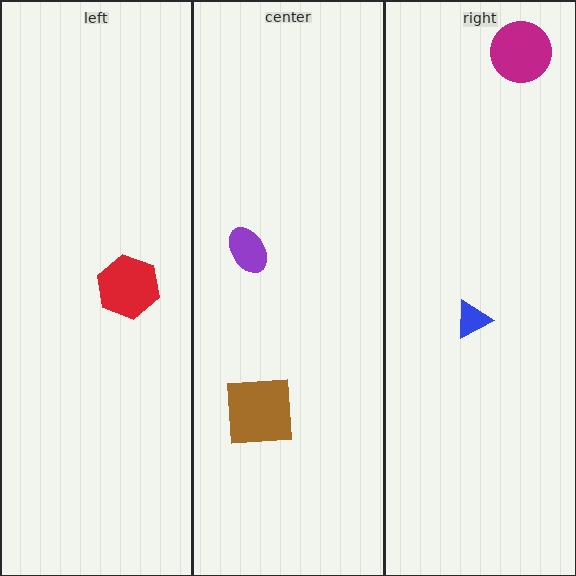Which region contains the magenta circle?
The right region.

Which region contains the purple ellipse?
The center region.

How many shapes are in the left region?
1.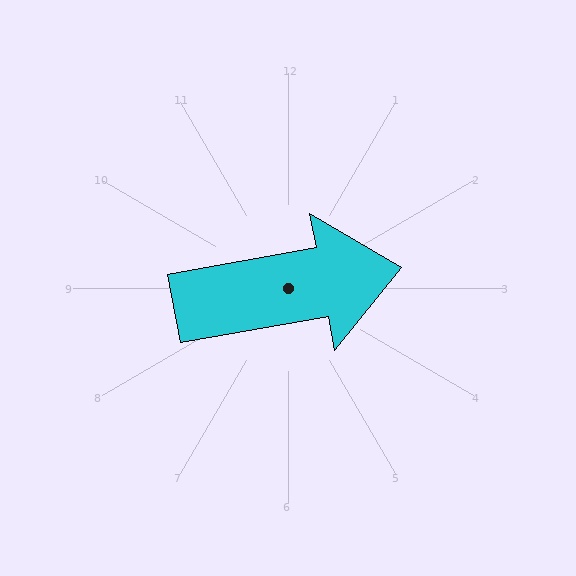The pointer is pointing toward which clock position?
Roughly 3 o'clock.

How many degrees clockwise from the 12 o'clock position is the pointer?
Approximately 80 degrees.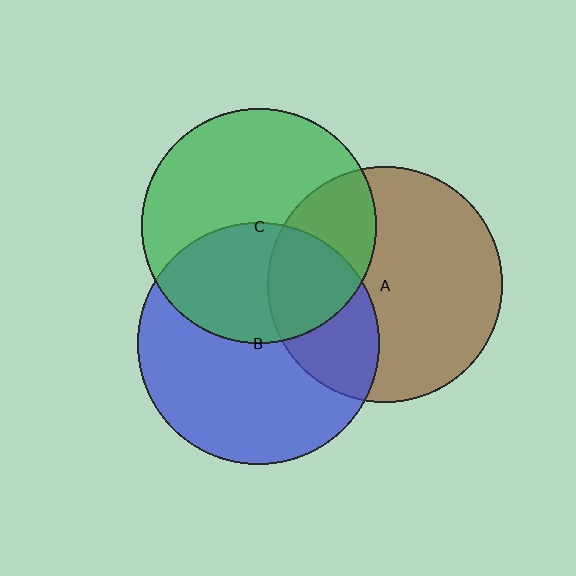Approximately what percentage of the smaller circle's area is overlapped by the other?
Approximately 30%.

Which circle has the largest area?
Circle B (blue).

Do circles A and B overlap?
Yes.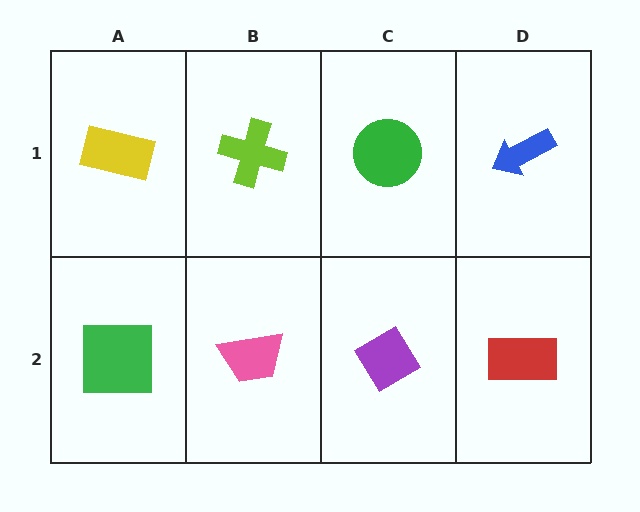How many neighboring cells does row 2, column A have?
2.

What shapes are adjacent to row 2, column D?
A blue arrow (row 1, column D), a purple diamond (row 2, column C).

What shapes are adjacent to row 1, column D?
A red rectangle (row 2, column D), a green circle (row 1, column C).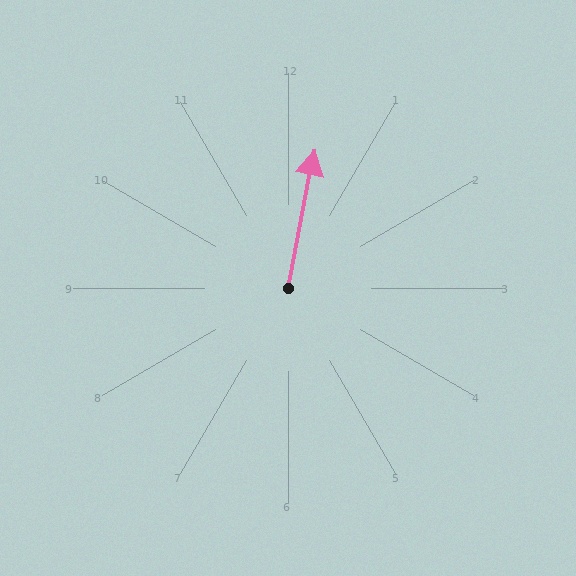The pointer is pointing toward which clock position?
Roughly 12 o'clock.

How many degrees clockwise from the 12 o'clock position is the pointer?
Approximately 11 degrees.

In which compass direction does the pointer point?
North.